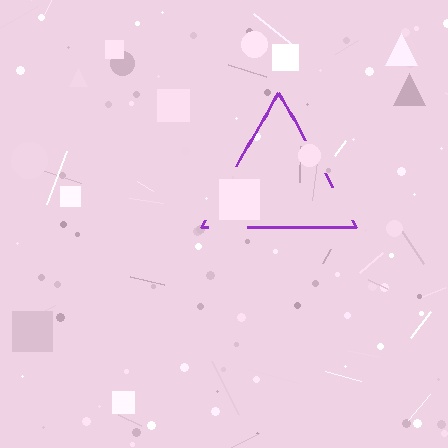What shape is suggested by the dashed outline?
The dashed outline suggests a triangle.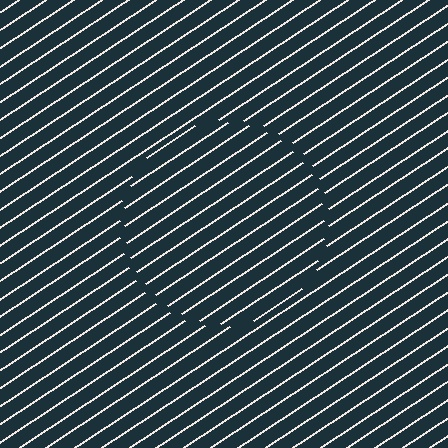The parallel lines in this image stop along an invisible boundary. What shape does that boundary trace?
An illusory circle. The interior of the shape contains the same grating, shifted by half a period — the contour is defined by the phase discontinuity where line-ends from the inner and outer gratings abut.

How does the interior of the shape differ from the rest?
The interior of the shape contains the same grating, shifted by half a period — the contour is defined by the phase discontinuity where line-ends from the inner and outer gratings abut.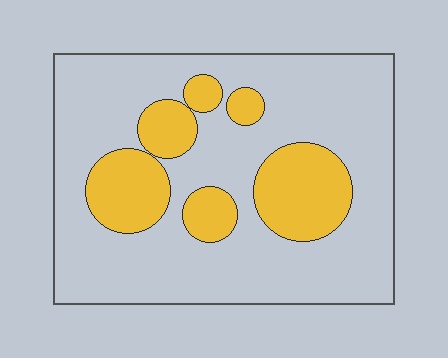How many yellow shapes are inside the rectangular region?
6.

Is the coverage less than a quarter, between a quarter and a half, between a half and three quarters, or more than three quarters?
Less than a quarter.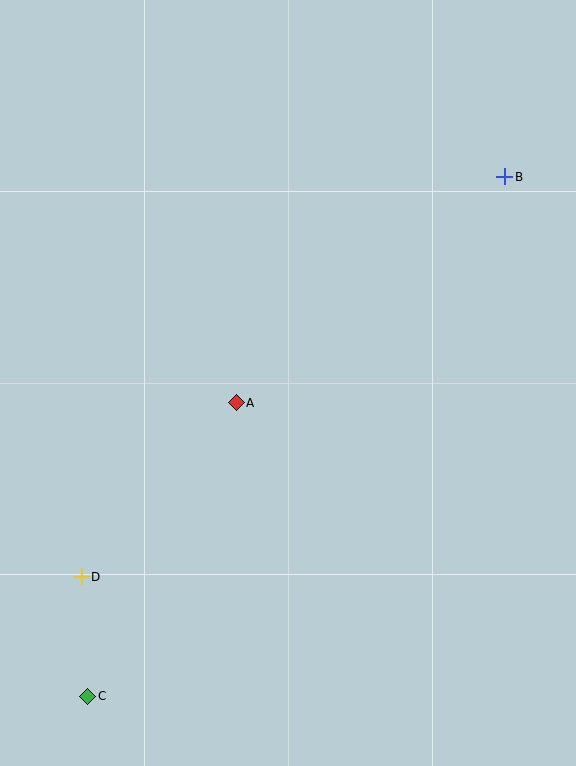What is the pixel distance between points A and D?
The distance between A and D is 233 pixels.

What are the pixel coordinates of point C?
Point C is at (88, 696).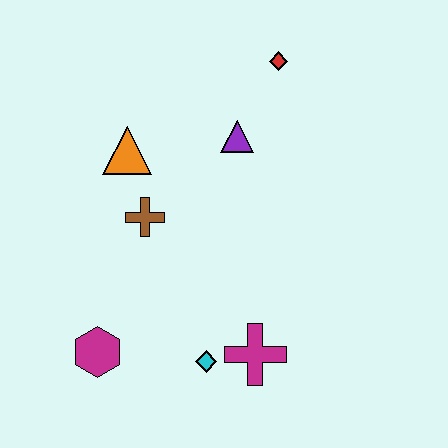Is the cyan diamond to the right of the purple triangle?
No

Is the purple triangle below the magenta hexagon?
No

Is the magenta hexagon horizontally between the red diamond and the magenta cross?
No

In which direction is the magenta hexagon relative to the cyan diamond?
The magenta hexagon is to the left of the cyan diamond.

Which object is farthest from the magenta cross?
The red diamond is farthest from the magenta cross.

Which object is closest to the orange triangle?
The brown cross is closest to the orange triangle.